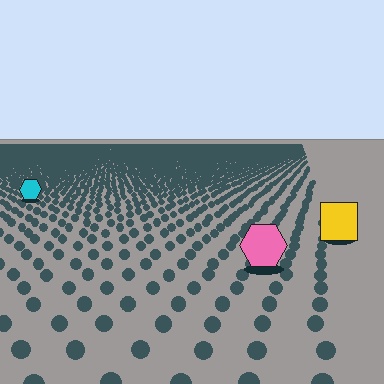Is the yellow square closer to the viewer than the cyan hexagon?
Yes. The yellow square is closer — you can tell from the texture gradient: the ground texture is coarser near it.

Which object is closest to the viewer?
The pink hexagon is closest. The texture marks near it are larger and more spread out.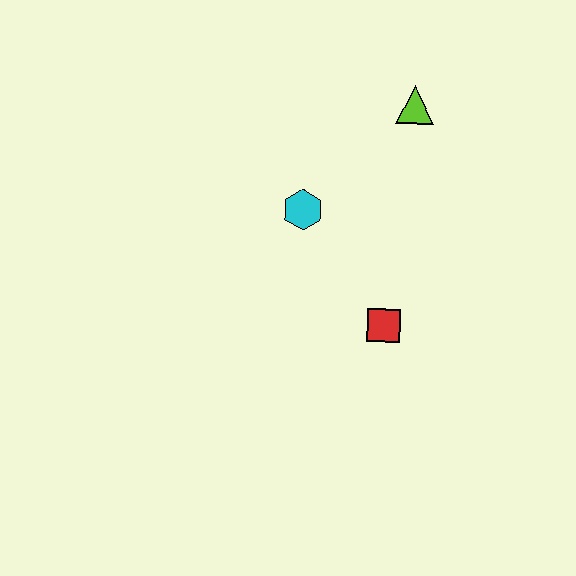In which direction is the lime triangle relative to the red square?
The lime triangle is above the red square.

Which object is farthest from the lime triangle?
The red square is farthest from the lime triangle.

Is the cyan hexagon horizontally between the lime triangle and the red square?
No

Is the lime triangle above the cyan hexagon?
Yes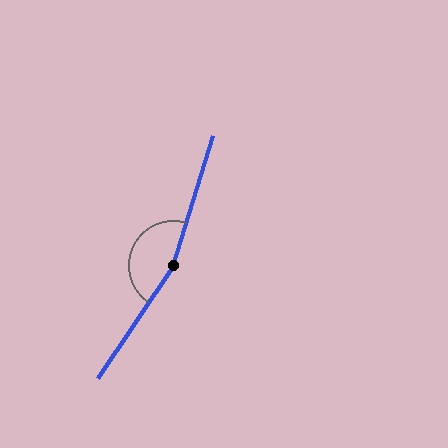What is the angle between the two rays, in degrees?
Approximately 163 degrees.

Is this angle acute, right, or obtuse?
It is obtuse.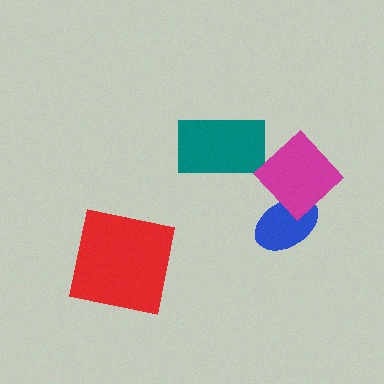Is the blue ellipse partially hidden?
Yes, it is partially covered by another shape.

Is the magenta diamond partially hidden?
No, no other shape covers it.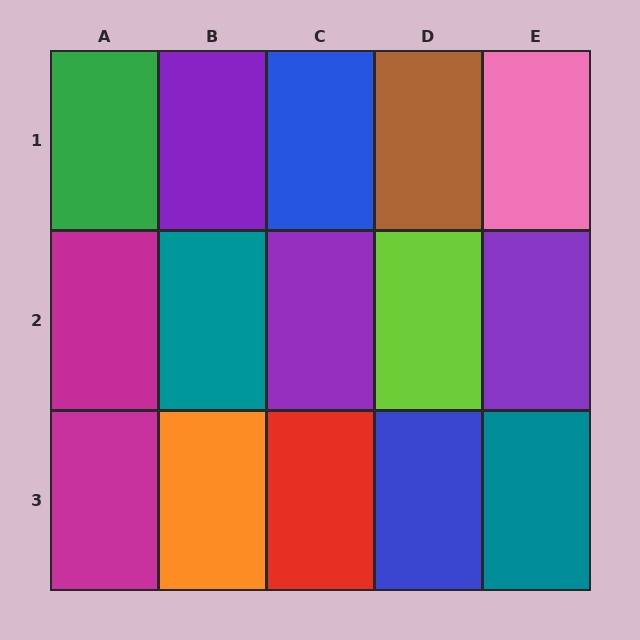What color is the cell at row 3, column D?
Blue.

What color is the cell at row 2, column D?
Lime.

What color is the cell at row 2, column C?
Purple.